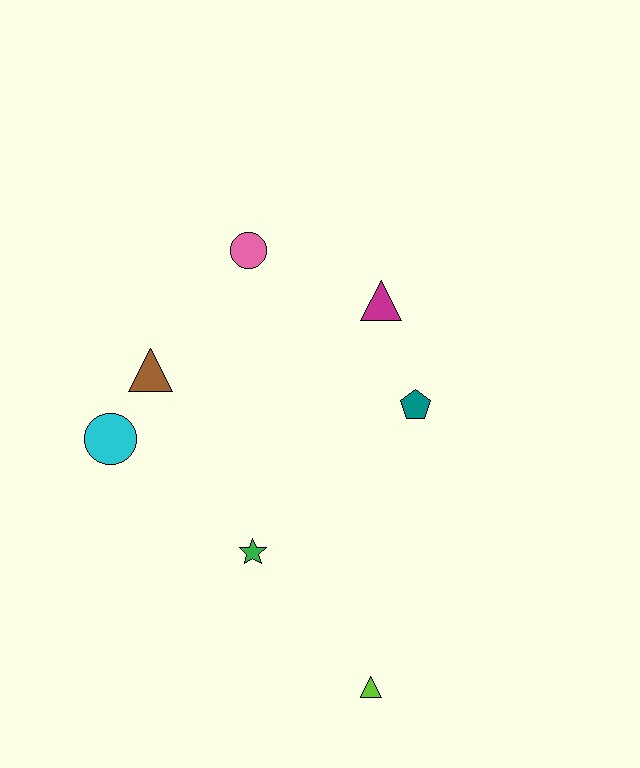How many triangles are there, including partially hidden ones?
There are 3 triangles.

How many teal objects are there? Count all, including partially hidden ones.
There is 1 teal object.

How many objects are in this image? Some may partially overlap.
There are 7 objects.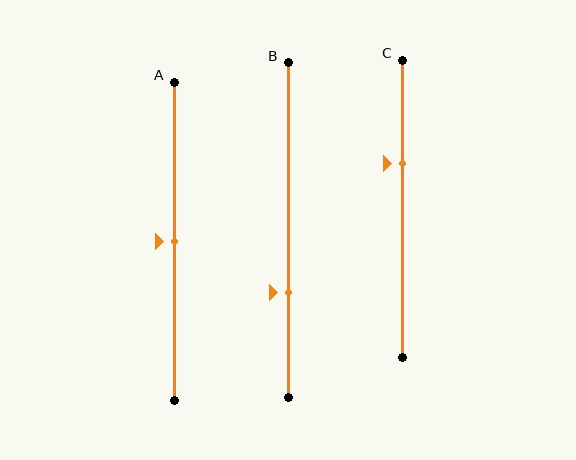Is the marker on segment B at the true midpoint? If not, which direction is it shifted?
No, the marker on segment B is shifted downward by about 18% of the segment length.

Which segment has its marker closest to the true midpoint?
Segment A has its marker closest to the true midpoint.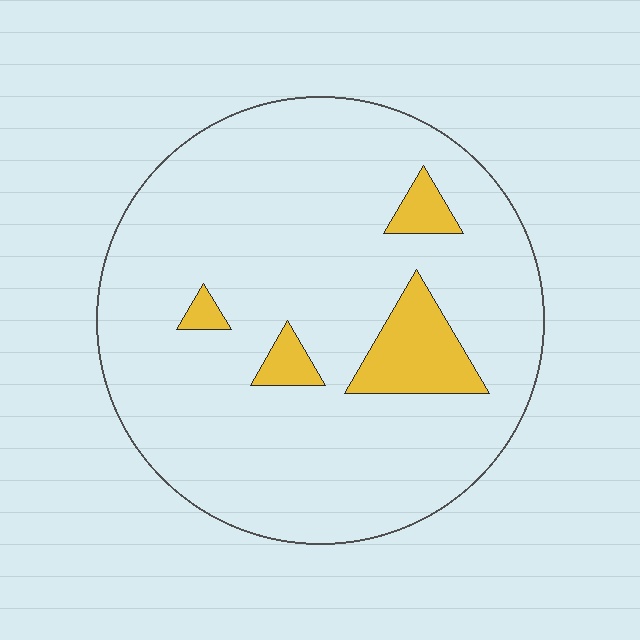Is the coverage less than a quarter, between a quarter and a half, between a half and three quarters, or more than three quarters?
Less than a quarter.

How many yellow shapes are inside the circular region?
4.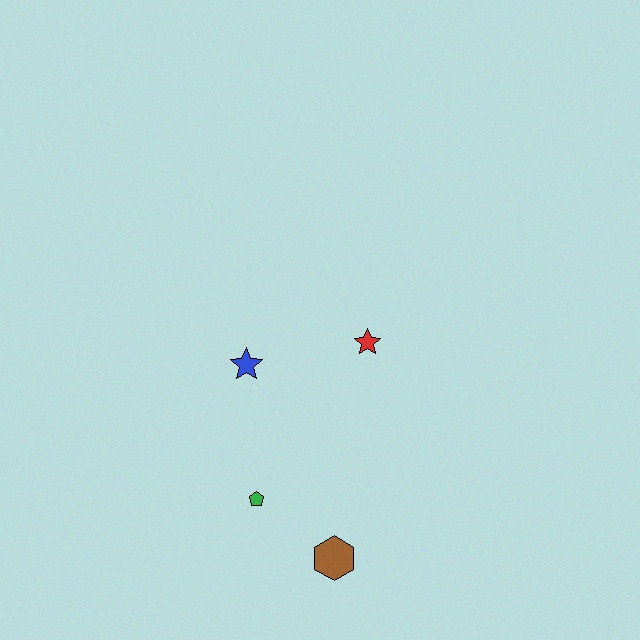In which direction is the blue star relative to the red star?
The blue star is to the left of the red star.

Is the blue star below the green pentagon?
No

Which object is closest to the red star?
The blue star is closest to the red star.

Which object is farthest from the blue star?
The brown hexagon is farthest from the blue star.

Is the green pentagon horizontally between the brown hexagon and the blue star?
Yes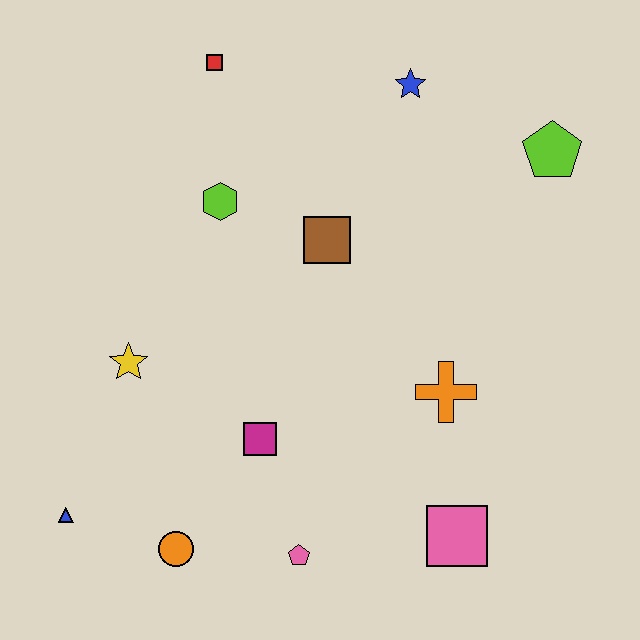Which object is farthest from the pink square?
The red square is farthest from the pink square.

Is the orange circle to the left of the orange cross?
Yes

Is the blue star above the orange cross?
Yes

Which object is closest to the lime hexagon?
The brown square is closest to the lime hexagon.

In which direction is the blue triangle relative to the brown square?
The blue triangle is below the brown square.